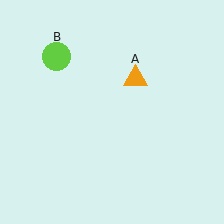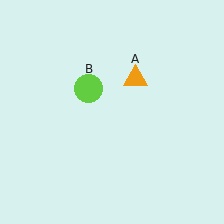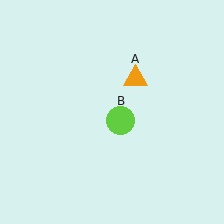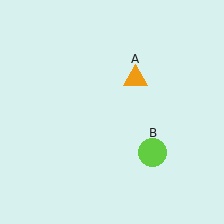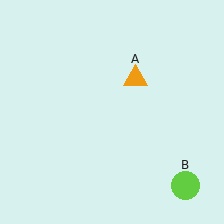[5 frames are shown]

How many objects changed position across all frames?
1 object changed position: lime circle (object B).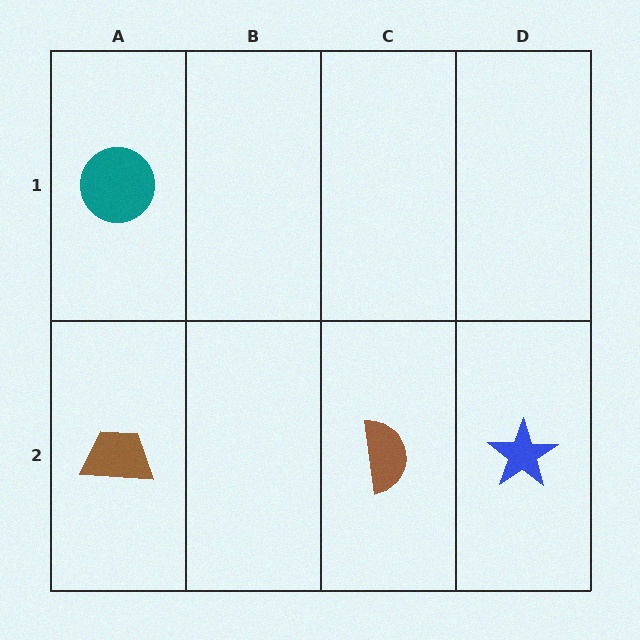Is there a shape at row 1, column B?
No, that cell is empty.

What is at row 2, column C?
A brown semicircle.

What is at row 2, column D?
A blue star.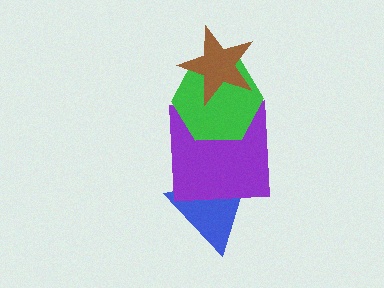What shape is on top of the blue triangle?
The purple square is on top of the blue triangle.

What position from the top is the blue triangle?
The blue triangle is 4th from the top.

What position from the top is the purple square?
The purple square is 3rd from the top.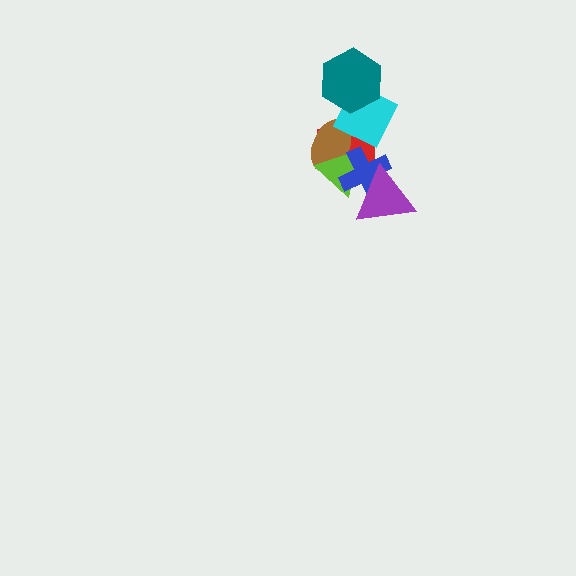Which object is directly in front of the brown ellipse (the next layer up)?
The lime triangle is directly in front of the brown ellipse.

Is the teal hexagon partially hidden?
No, no other shape covers it.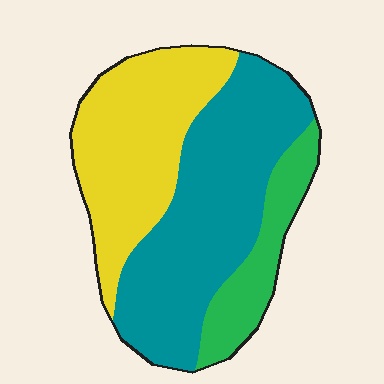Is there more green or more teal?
Teal.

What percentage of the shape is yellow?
Yellow covers roughly 35% of the shape.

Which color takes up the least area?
Green, at roughly 15%.